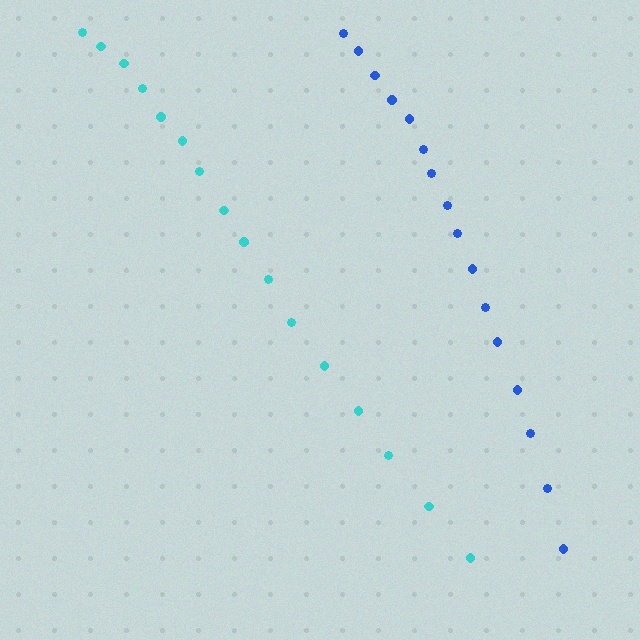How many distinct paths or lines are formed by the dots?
There are 2 distinct paths.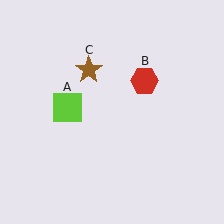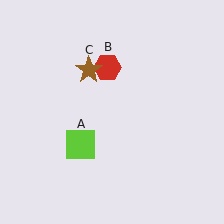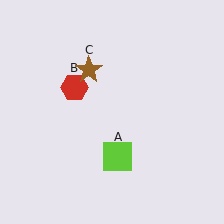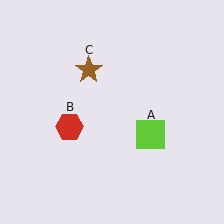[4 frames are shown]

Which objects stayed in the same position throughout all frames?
Brown star (object C) remained stationary.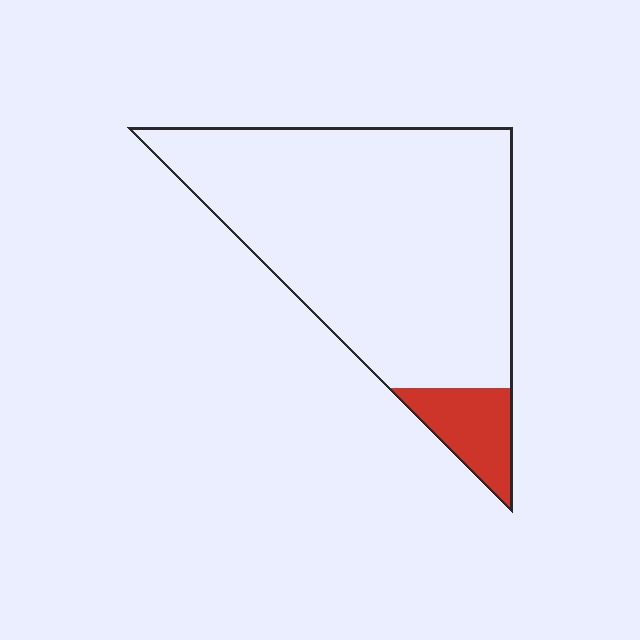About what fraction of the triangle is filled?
About one tenth (1/10).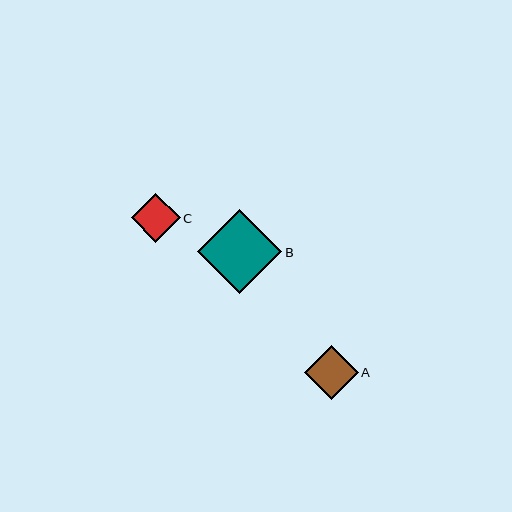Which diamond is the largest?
Diamond B is the largest with a size of approximately 85 pixels.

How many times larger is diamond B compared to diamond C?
Diamond B is approximately 1.7 times the size of diamond C.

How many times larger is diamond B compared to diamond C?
Diamond B is approximately 1.7 times the size of diamond C.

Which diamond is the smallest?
Diamond C is the smallest with a size of approximately 49 pixels.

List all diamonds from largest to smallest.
From largest to smallest: B, A, C.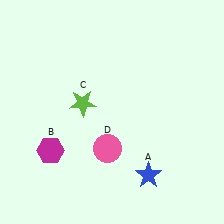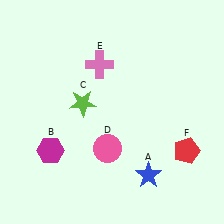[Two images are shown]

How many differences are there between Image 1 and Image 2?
There are 2 differences between the two images.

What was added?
A pink cross (E), a red pentagon (F) were added in Image 2.